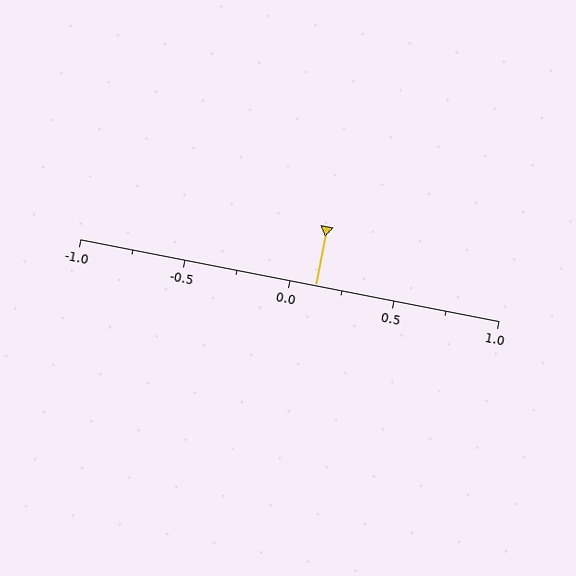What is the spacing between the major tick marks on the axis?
The major ticks are spaced 0.5 apart.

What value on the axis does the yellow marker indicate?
The marker indicates approximately 0.12.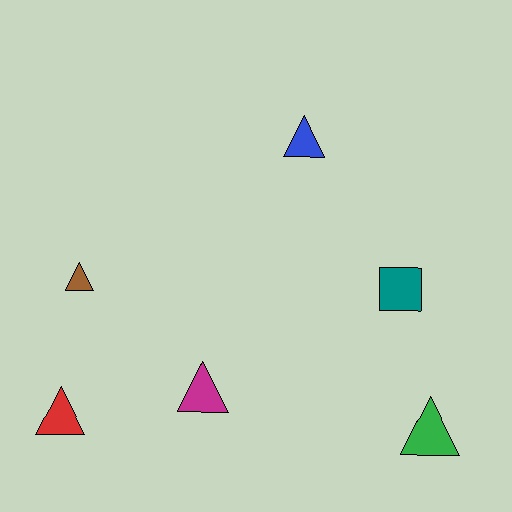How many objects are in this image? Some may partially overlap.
There are 6 objects.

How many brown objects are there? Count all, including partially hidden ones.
There is 1 brown object.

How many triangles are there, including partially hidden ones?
There are 5 triangles.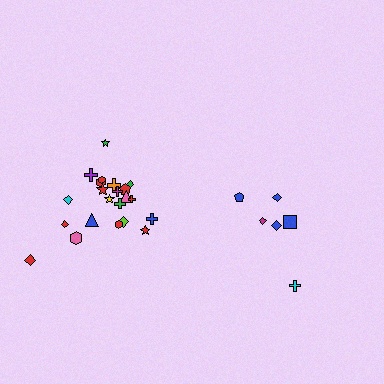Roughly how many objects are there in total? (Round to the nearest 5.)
Roughly 30 objects in total.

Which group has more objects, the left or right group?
The left group.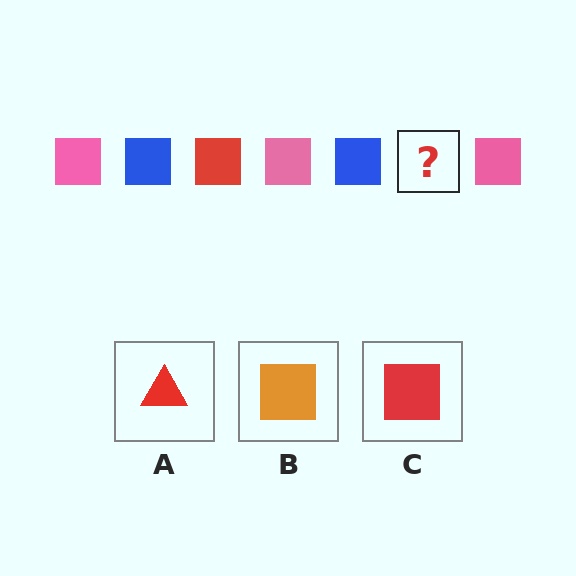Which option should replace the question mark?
Option C.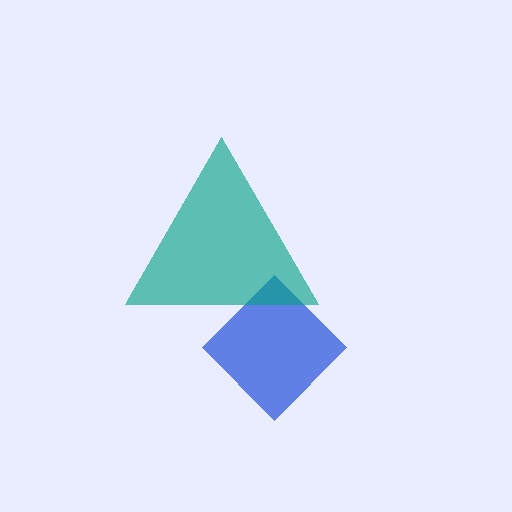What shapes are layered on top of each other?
The layered shapes are: a blue diamond, a teal triangle.